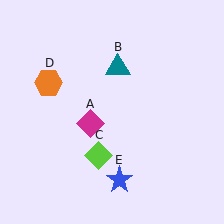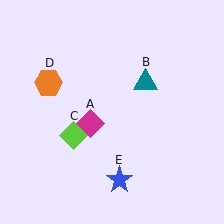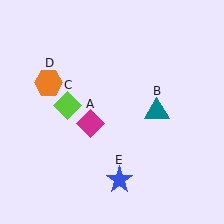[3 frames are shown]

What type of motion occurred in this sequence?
The teal triangle (object B), lime diamond (object C) rotated clockwise around the center of the scene.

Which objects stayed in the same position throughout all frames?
Magenta diamond (object A) and orange hexagon (object D) and blue star (object E) remained stationary.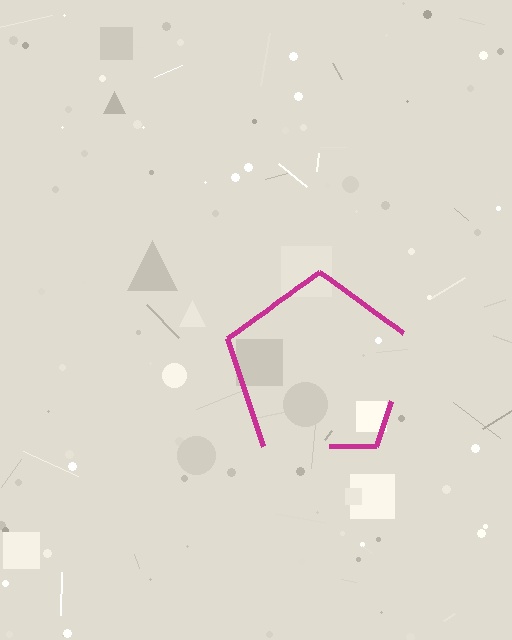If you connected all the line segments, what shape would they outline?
They would outline a pentagon.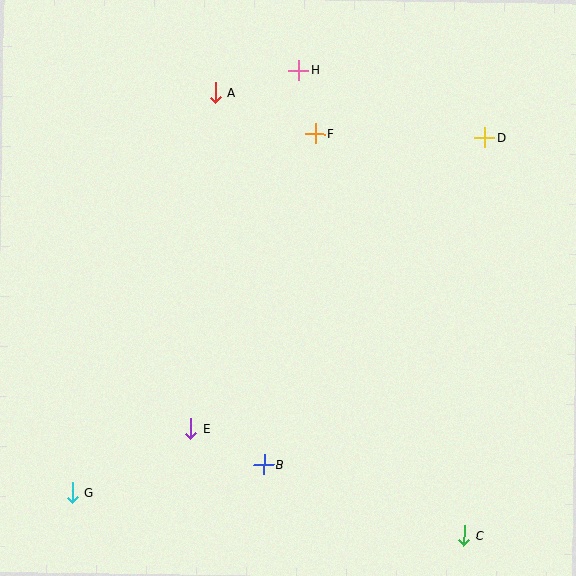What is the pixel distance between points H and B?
The distance between H and B is 396 pixels.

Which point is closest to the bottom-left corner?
Point G is closest to the bottom-left corner.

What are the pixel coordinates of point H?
Point H is at (299, 70).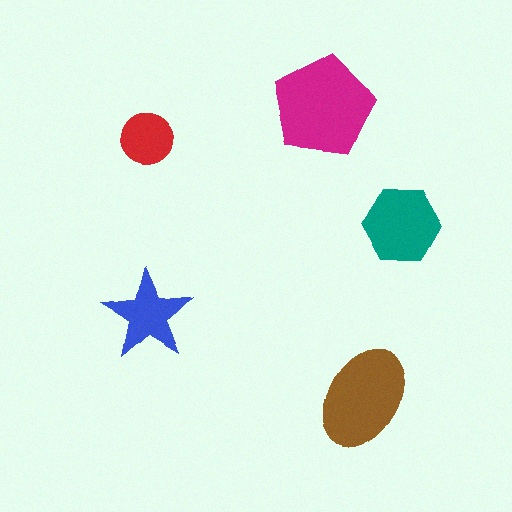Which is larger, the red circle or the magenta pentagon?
The magenta pentagon.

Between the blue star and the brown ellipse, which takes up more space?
The brown ellipse.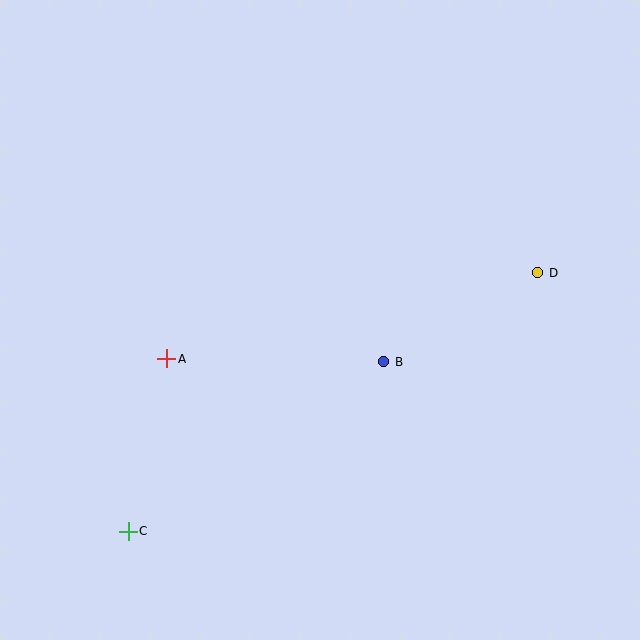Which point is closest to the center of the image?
Point B at (384, 362) is closest to the center.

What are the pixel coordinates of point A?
Point A is at (167, 359).